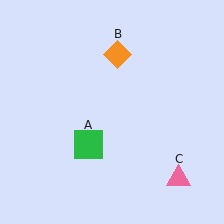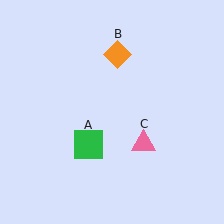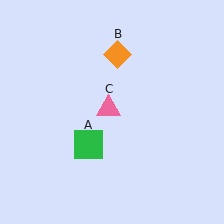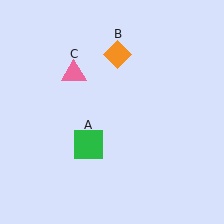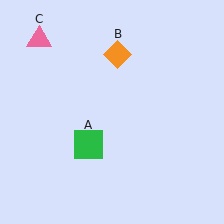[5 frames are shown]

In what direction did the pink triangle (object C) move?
The pink triangle (object C) moved up and to the left.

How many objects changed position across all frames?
1 object changed position: pink triangle (object C).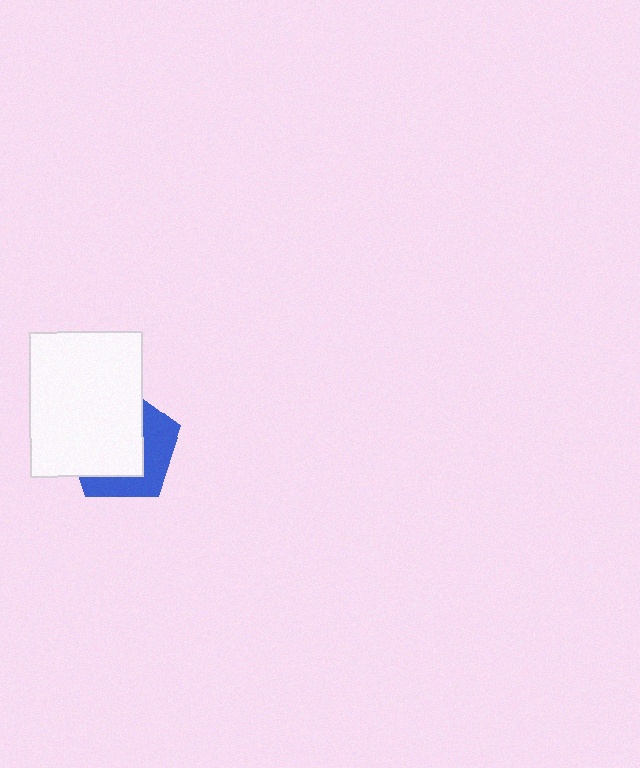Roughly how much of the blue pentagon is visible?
A small part of it is visible (roughly 38%).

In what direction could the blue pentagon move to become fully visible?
The blue pentagon could move toward the lower-right. That would shift it out from behind the white rectangle entirely.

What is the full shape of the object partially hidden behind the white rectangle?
The partially hidden object is a blue pentagon.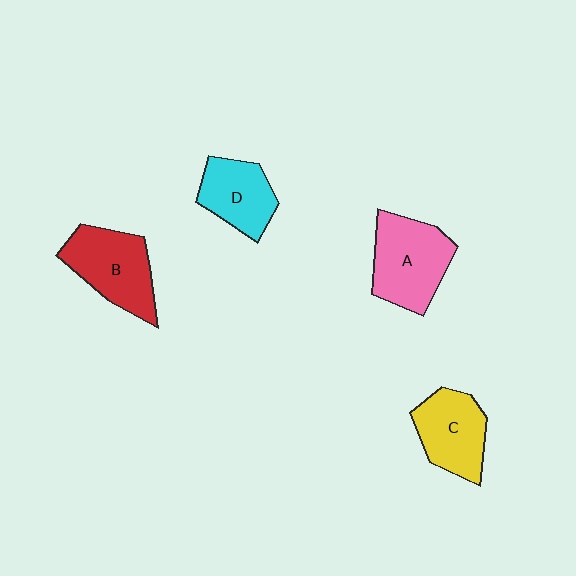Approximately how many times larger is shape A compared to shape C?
Approximately 1.2 times.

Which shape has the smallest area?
Shape D (cyan).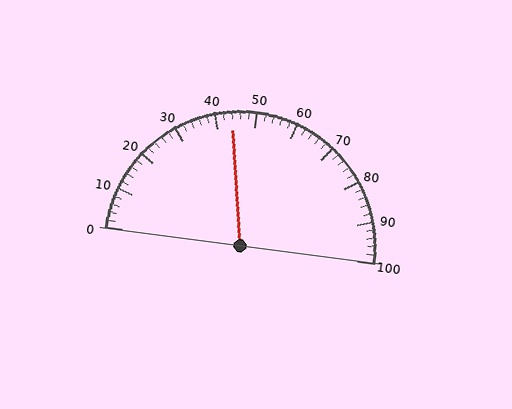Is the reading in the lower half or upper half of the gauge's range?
The reading is in the lower half of the range (0 to 100).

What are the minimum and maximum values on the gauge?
The gauge ranges from 0 to 100.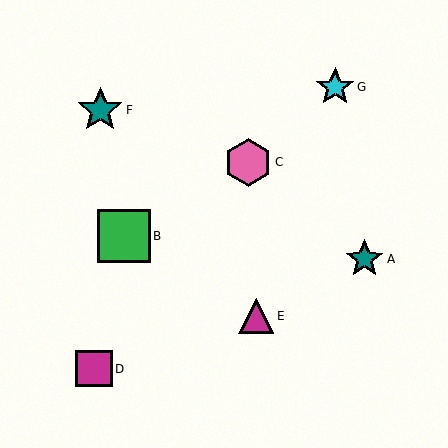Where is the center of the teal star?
The center of the teal star is at (365, 259).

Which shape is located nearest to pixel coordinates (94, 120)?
The teal star (labeled F) at (100, 110) is nearest to that location.